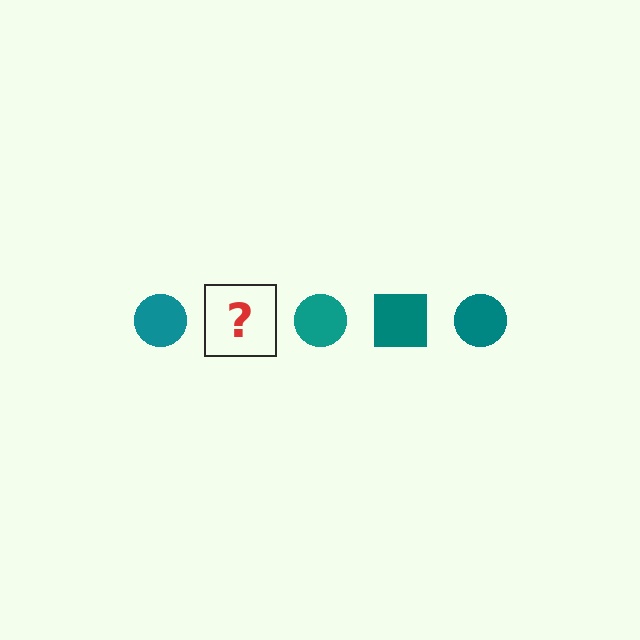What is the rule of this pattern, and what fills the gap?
The rule is that the pattern cycles through circle, square shapes in teal. The gap should be filled with a teal square.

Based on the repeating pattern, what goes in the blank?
The blank should be a teal square.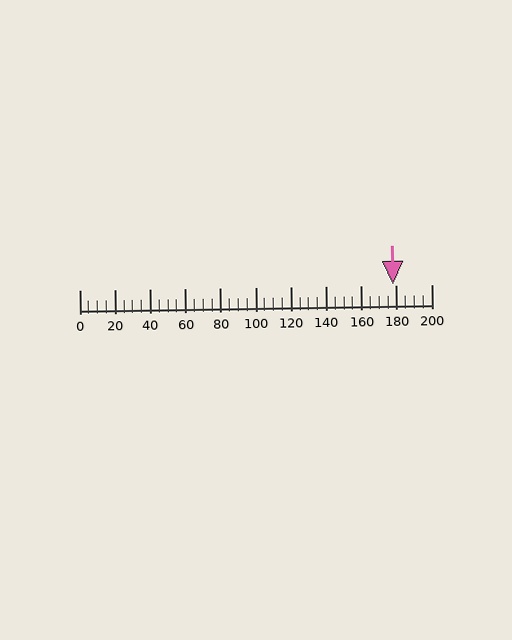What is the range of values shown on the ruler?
The ruler shows values from 0 to 200.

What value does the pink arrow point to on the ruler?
The pink arrow points to approximately 178.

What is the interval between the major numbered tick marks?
The major tick marks are spaced 20 units apart.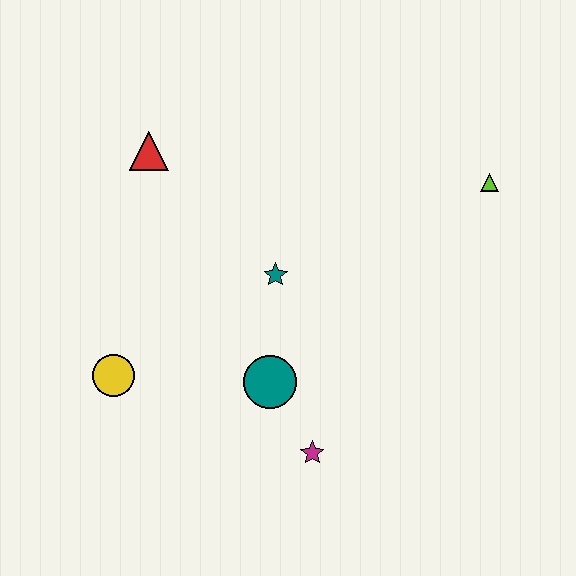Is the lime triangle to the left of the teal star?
No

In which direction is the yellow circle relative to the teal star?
The yellow circle is to the left of the teal star.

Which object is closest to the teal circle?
The magenta star is closest to the teal circle.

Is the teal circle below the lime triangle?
Yes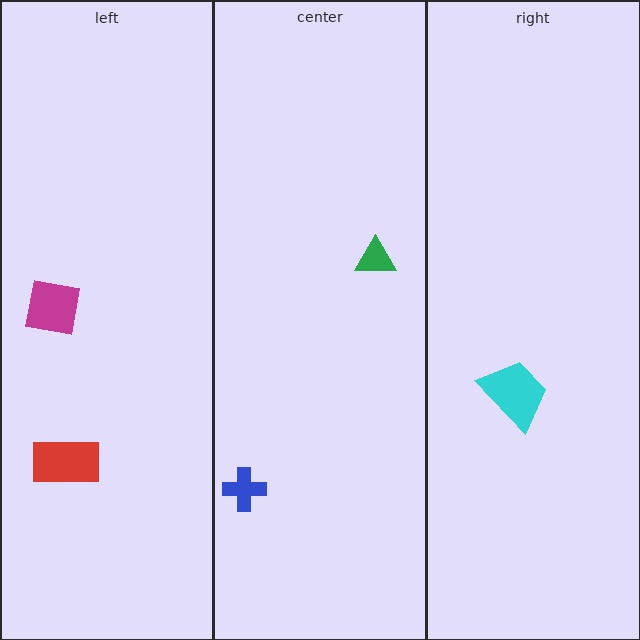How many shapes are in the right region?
1.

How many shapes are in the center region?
2.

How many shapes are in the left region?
2.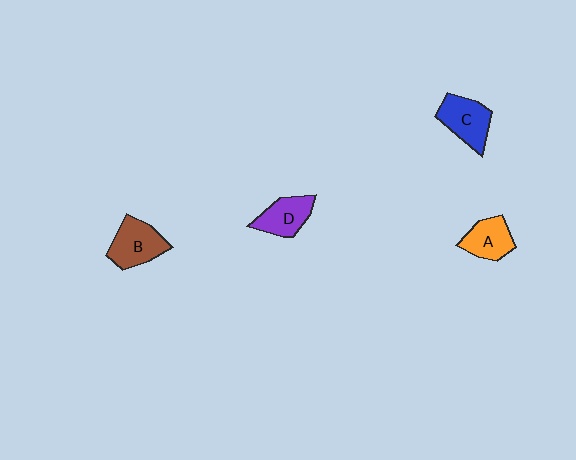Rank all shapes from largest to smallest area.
From largest to smallest: B (brown), C (blue), D (purple), A (orange).